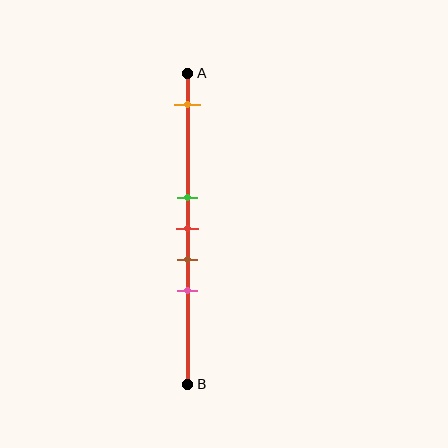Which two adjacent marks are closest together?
The green and red marks are the closest adjacent pair.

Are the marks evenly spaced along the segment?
No, the marks are not evenly spaced.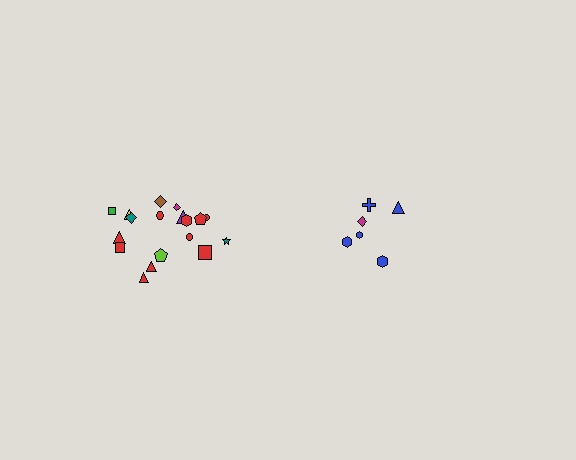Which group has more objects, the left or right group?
The left group.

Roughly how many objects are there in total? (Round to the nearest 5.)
Roughly 25 objects in total.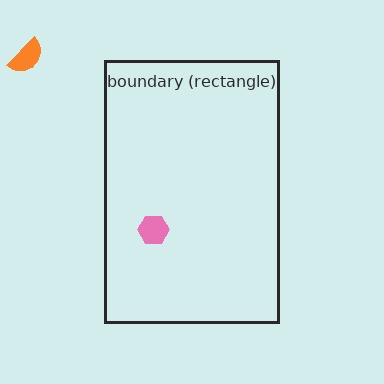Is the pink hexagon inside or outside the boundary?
Inside.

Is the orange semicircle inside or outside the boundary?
Outside.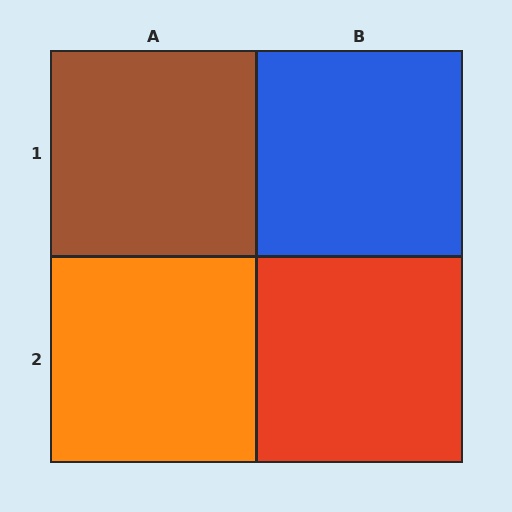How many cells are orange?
1 cell is orange.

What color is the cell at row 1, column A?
Brown.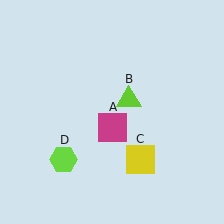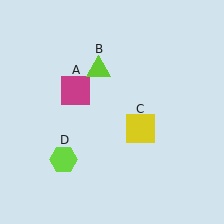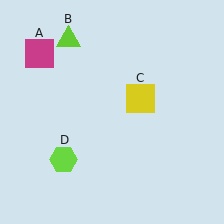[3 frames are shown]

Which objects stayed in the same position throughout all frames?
Lime hexagon (object D) remained stationary.